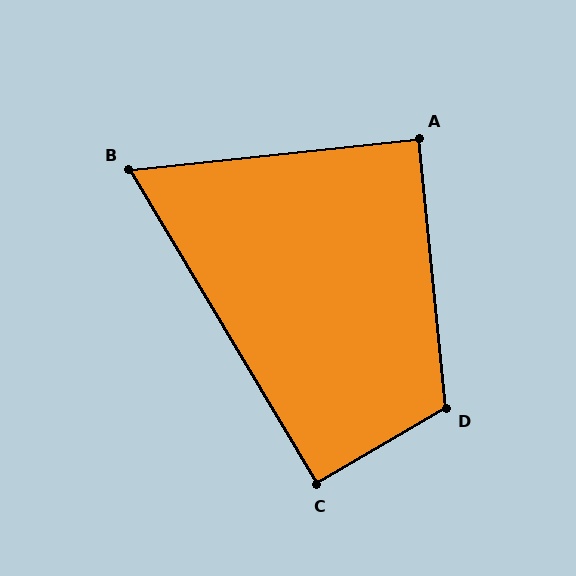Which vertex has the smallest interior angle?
B, at approximately 65 degrees.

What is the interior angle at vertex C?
Approximately 90 degrees (approximately right).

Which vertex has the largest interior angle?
D, at approximately 115 degrees.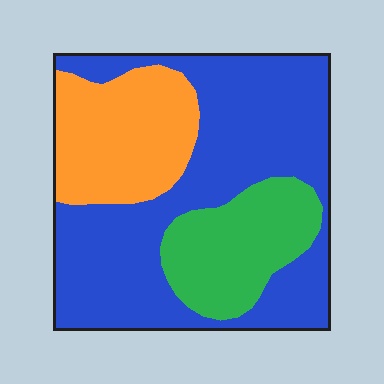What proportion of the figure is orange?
Orange takes up about one quarter (1/4) of the figure.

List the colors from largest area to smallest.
From largest to smallest: blue, orange, green.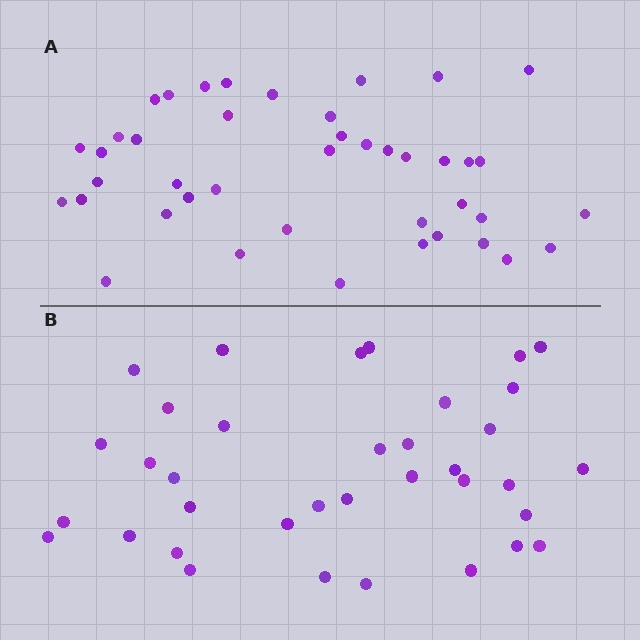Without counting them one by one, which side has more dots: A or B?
Region A (the top region) has more dots.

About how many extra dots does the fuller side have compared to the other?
Region A has about 6 more dots than region B.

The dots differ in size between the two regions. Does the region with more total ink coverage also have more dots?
No. Region B has more total ink coverage because its dots are larger, but region A actually contains more individual dots. Total area can be misleading — the number of items is what matters here.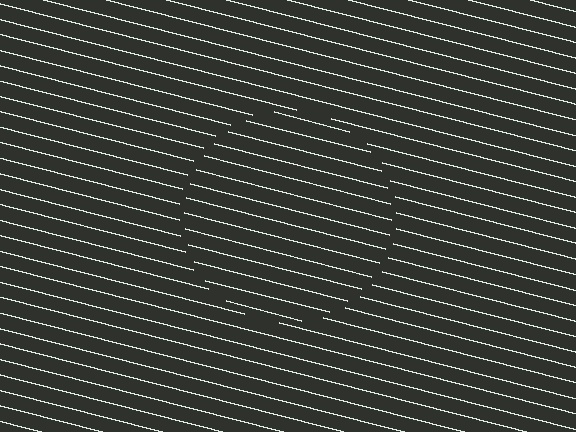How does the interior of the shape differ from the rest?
The interior of the shape contains the same grating, shifted by half a period — the contour is defined by the phase discontinuity where line-ends from the inner and outer gratings abut.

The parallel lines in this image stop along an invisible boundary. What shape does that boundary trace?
An illusory circle. The interior of the shape contains the same grating, shifted by half a period — the contour is defined by the phase discontinuity where line-ends from the inner and outer gratings abut.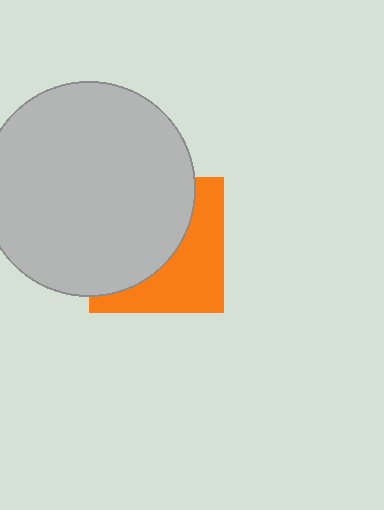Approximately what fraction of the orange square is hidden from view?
Roughly 56% of the orange square is hidden behind the light gray circle.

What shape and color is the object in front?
The object in front is a light gray circle.